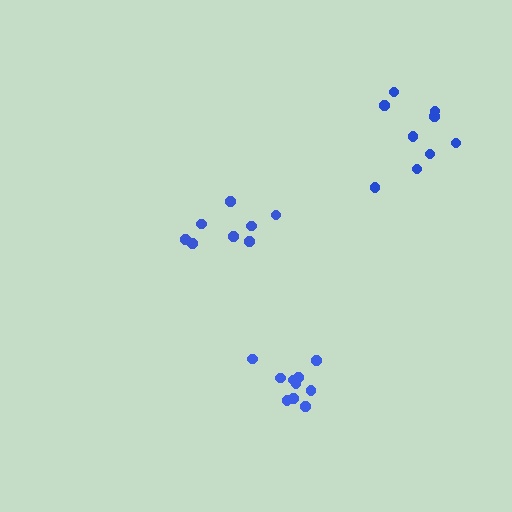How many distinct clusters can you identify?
There are 3 distinct clusters.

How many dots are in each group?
Group 1: 8 dots, Group 2: 10 dots, Group 3: 9 dots (27 total).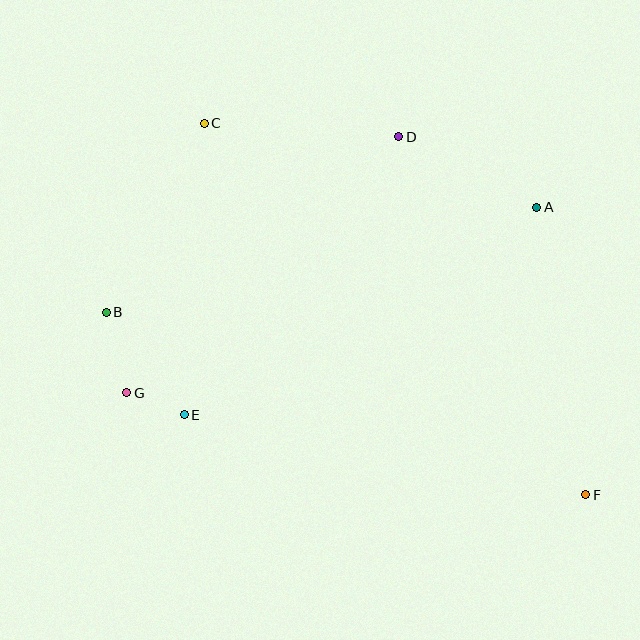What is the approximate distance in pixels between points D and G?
The distance between D and G is approximately 373 pixels.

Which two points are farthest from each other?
Points C and F are farthest from each other.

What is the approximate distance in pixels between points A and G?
The distance between A and G is approximately 450 pixels.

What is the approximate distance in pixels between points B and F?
The distance between B and F is approximately 513 pixels.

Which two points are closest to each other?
Points E and G are closest to each other.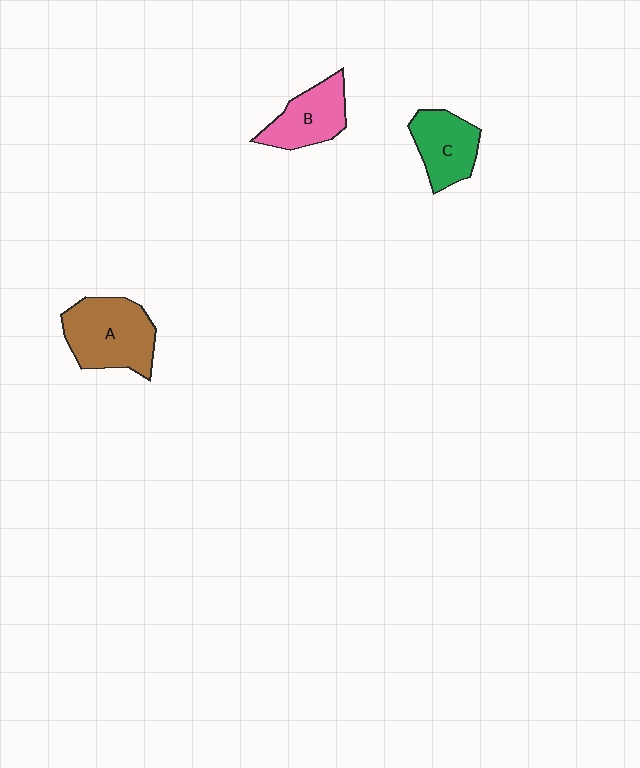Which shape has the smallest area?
Shape C (green).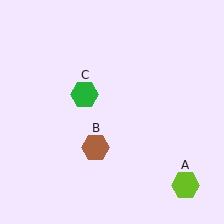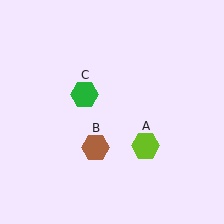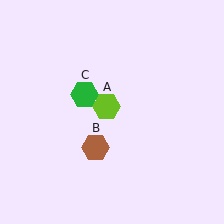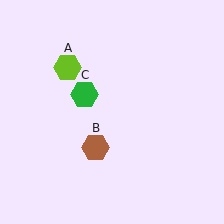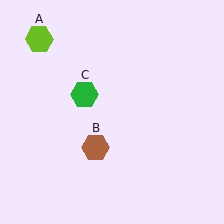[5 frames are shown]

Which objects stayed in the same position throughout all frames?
Brown hexagon (object B) and green hexagon (object C) remained stationary.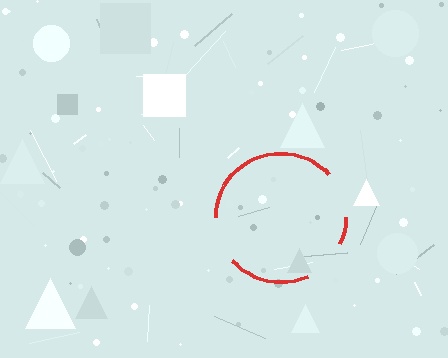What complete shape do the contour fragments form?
The contour fragments form a circle.